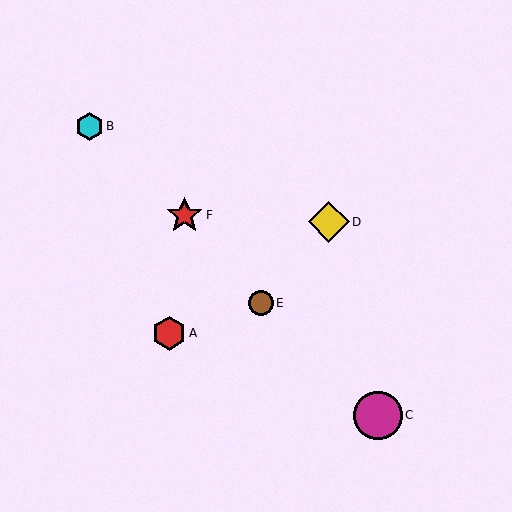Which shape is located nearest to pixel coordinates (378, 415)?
The magenta circle (labeled C) at (378, 415) is nearest to that location.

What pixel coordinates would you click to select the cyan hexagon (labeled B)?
Click at (89, 126) to select the cyan hexagon B.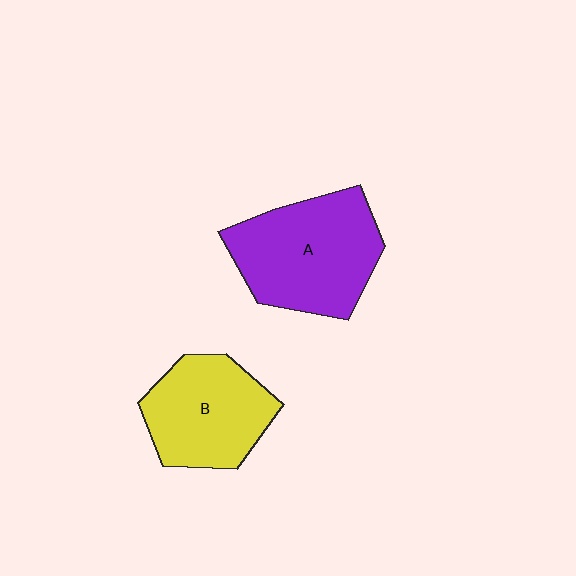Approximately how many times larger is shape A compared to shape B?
Approximately 1.2 times.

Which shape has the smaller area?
Shape B (yellow).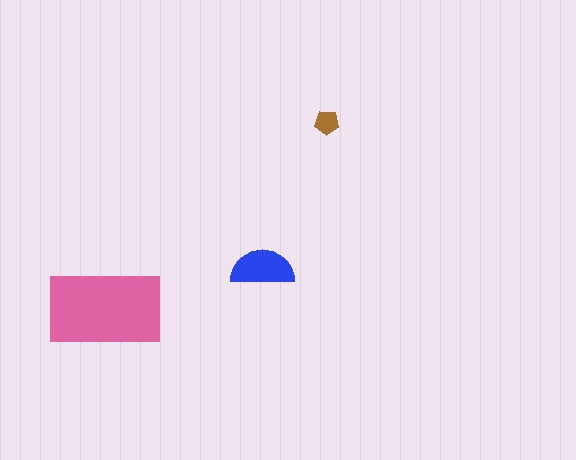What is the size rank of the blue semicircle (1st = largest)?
2nd.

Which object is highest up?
The brown pentagon is topmost.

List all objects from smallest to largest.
The brown pentagon, the blue semicircle, the pink rectangle.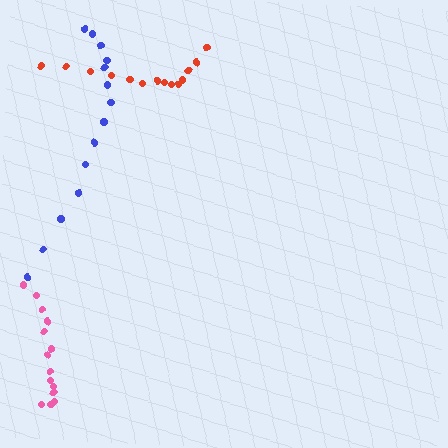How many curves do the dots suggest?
There are 3 distinct paths.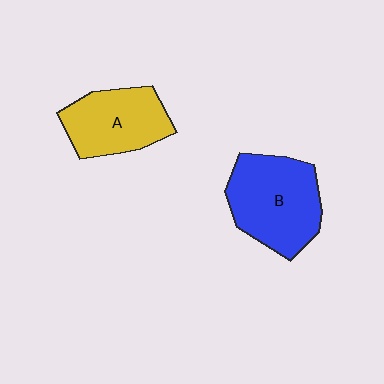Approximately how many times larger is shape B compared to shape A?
Approximately 1.3 times.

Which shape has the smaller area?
Shape A (yellow).